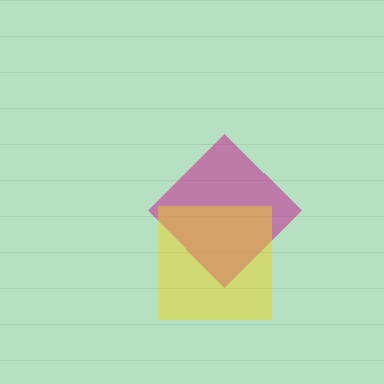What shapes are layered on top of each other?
The layered shapes are: a magenta diamond, a yellow square.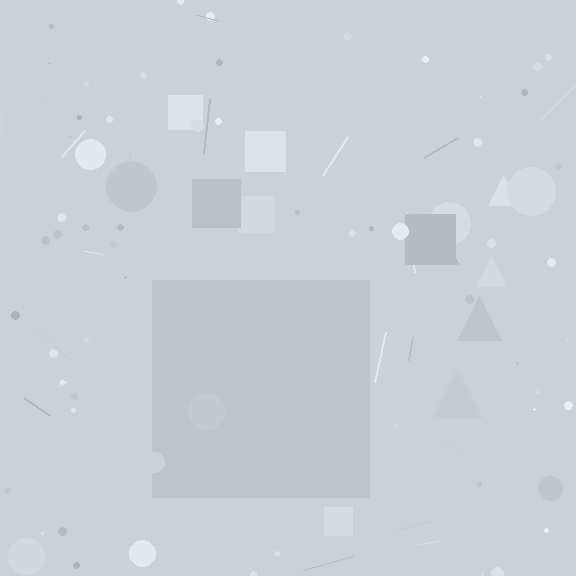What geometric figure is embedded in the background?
A square is embedded in the background.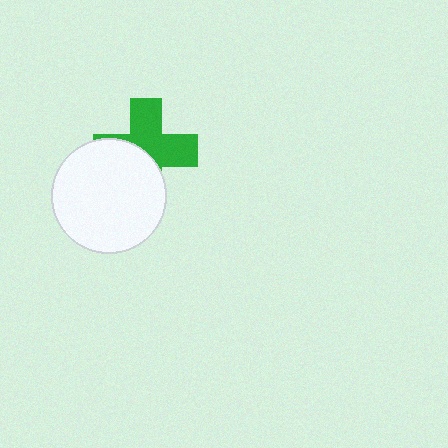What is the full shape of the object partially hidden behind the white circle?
The partially hidden object is a green cross.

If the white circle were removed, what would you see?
You would see the complete green cross.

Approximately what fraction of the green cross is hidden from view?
Roughly 46% of the green cross is hidden behind the white circle.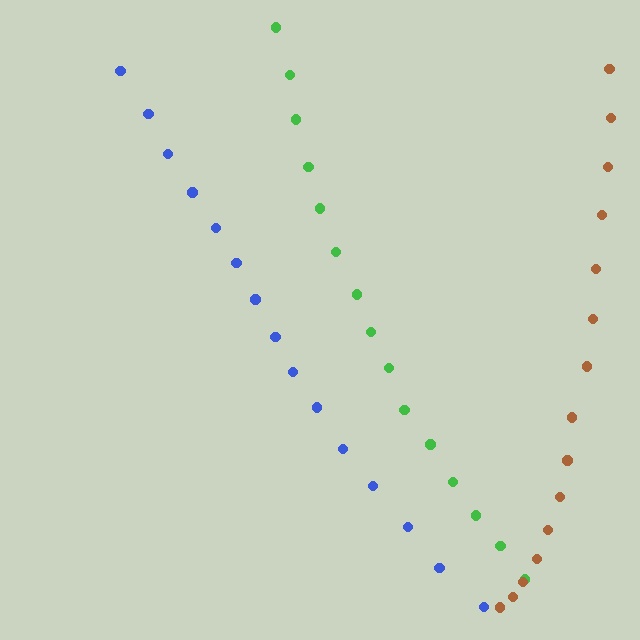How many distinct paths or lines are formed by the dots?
There are 3 distinct paths.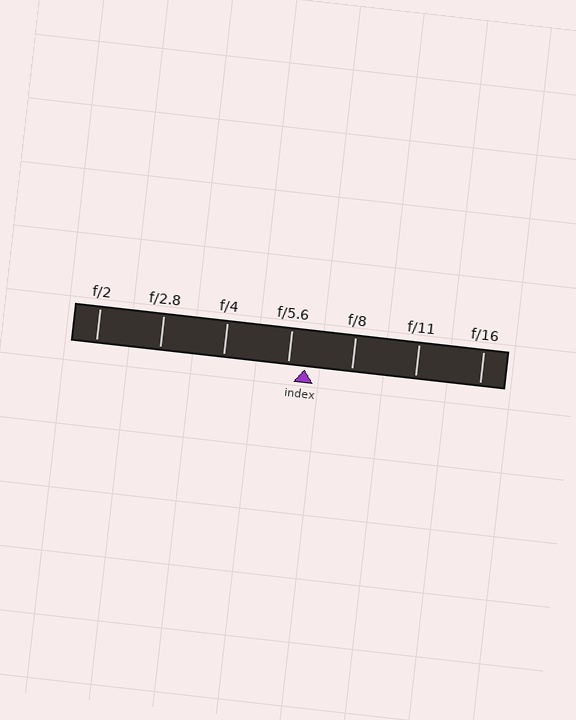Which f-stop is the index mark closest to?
The index mark is closest to f/5.6.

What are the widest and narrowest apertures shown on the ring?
The widest aperture shown is f/2 and the narrowest is f/16.